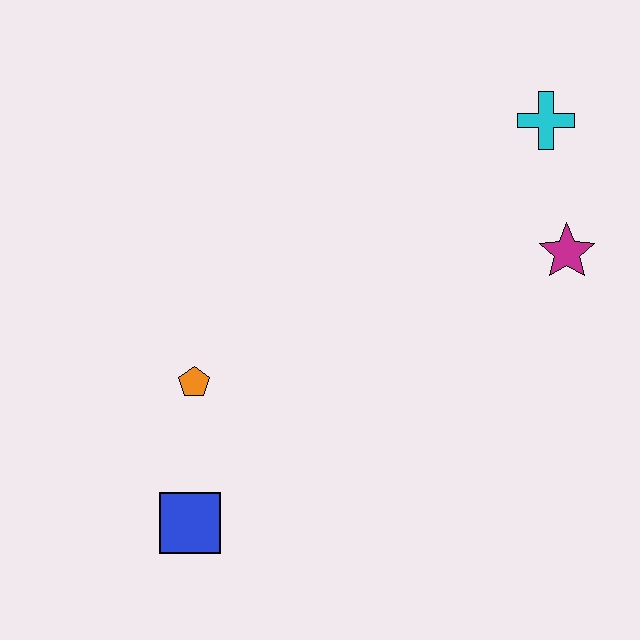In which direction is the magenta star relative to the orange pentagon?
The magenta star is to the right of the orange pentagon.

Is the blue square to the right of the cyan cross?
No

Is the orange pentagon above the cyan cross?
No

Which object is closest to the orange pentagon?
The blue square is closest to the orange pentagon.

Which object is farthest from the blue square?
The cyan cross is farthest from the blue square.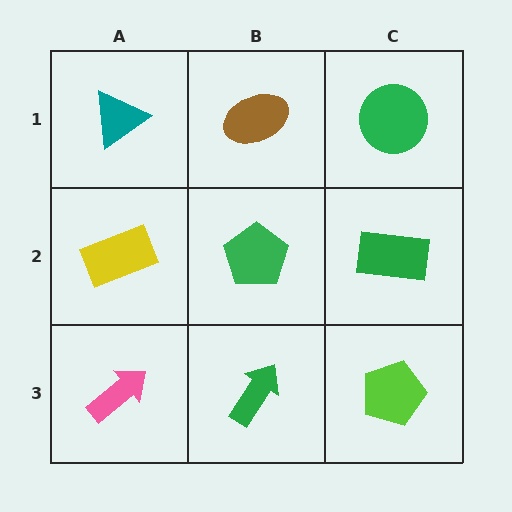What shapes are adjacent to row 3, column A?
A yellow rectangle (row 2, column A), a green arrow (row 3, column B).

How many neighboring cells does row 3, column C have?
2.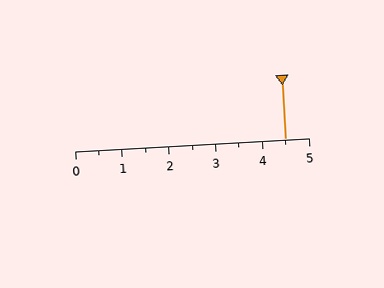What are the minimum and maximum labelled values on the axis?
The axis runs from 0 to 5.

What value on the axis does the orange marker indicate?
The marker indicates approximately 4.5.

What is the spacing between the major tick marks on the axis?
The major ticks are spaced 1 apart.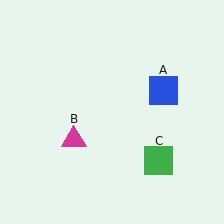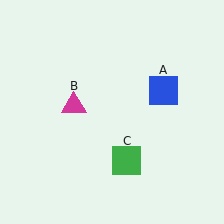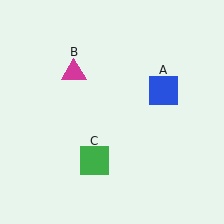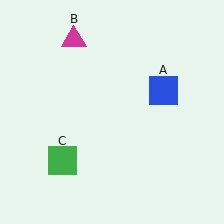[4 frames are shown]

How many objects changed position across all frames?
2 objects changed position: magenta triangle (object B), green square (object C).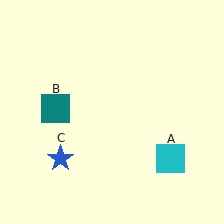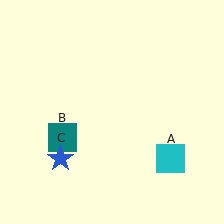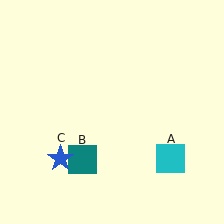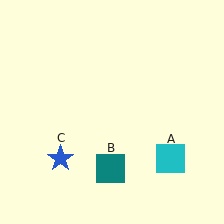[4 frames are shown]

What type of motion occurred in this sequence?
The teal square (object B) rotated counterclockwise around the center of the scene.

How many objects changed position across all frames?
1 object changed position: teal square (object B).